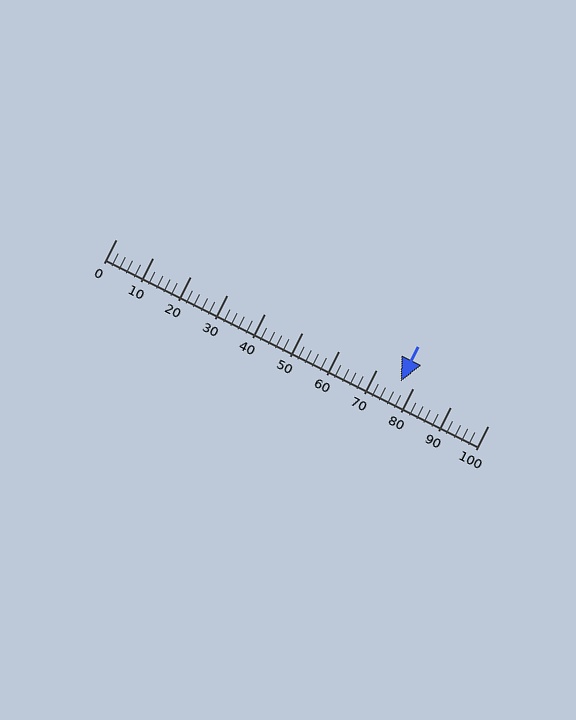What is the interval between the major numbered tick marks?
The major tick marks are spaced 10 units apart.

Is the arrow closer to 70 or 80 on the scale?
The arrow is closer to 80.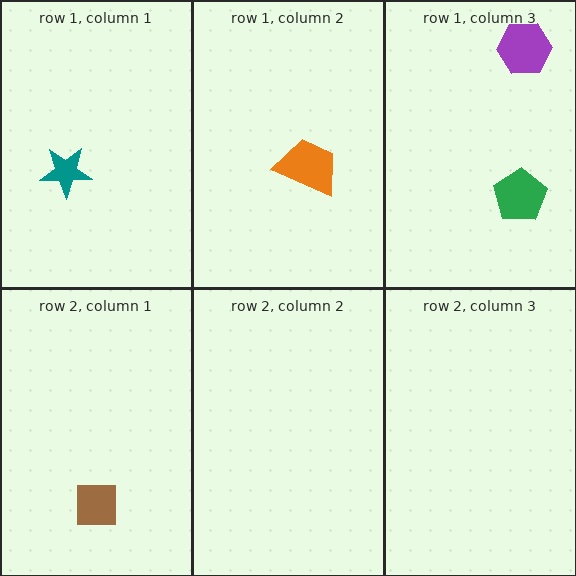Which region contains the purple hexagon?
The row 1, column 3 region.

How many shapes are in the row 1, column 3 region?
2.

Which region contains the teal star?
The row 1, column 1 region.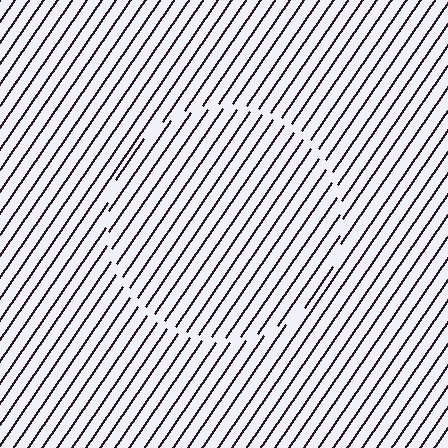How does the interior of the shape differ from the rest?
The interior of the shape contains the same grating, shifted by half a period — the contour is defined by the phase discontinuity where line-ends from the inner and outer gratings abut.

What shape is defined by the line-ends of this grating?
An illusory circle. The interior of the shape contains the same grating, shifted by half a period — the contour is defined by the phase discontinuity where line-ends from the inner and outer gratings abut.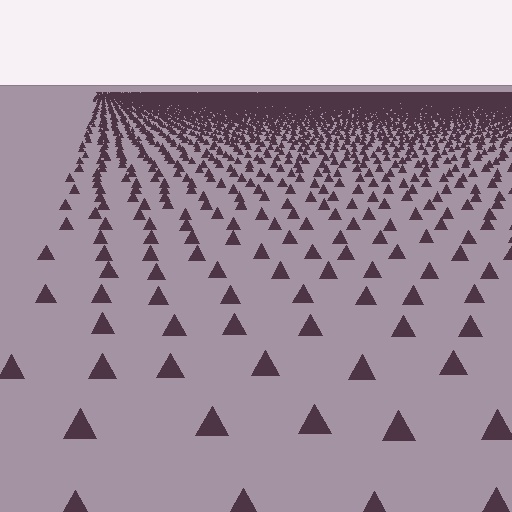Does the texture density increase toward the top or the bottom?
Density increases toward the top.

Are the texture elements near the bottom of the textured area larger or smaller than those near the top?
Larger. Near the bottom, elements are closer to the viewer and appear at a bigger on-screen size.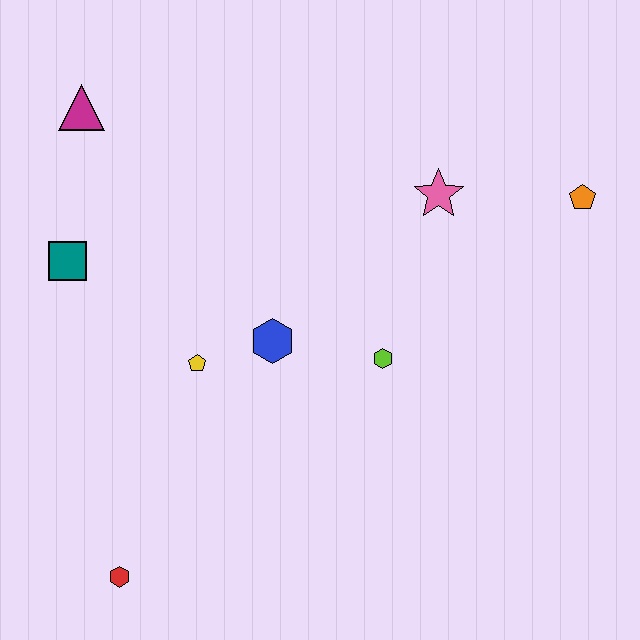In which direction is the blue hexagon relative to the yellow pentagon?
The blue hexagon is to the right of the yellow pentagon.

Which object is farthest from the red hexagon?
The orange pentagon is farthest from the red hexagon.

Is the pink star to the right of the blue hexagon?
Yes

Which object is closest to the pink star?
The orange pentagon is closest to the pink star.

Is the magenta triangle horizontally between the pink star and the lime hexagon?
No